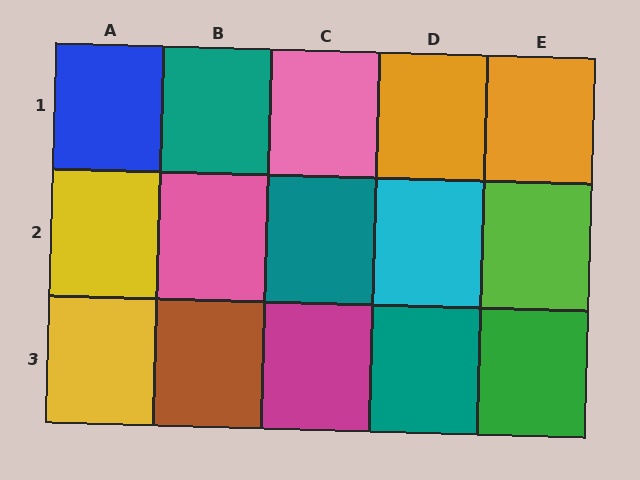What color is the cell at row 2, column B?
Pink.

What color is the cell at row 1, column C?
Pink.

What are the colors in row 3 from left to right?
Yellow, brown, magenta, teal, green.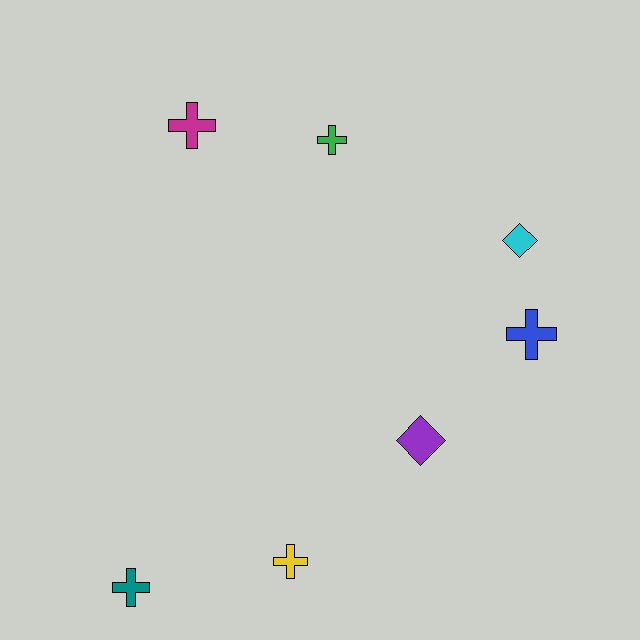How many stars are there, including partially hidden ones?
There are no stars.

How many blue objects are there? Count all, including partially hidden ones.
There is 1 blue object.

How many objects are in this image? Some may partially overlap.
There are 7 objects.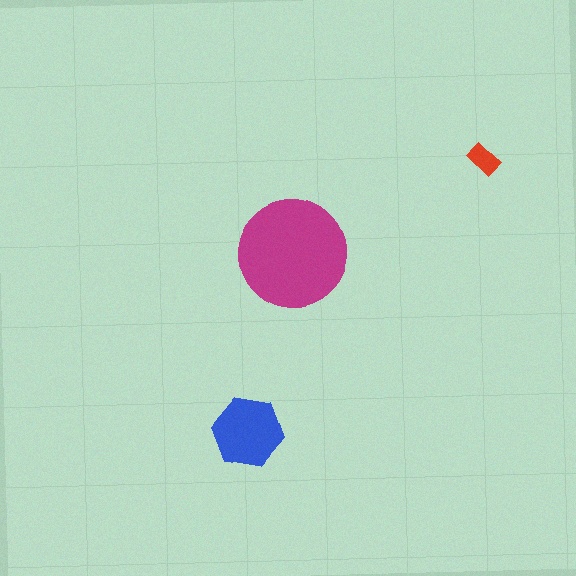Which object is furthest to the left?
The blue hexagon is leftmost.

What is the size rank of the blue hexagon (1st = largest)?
2nd.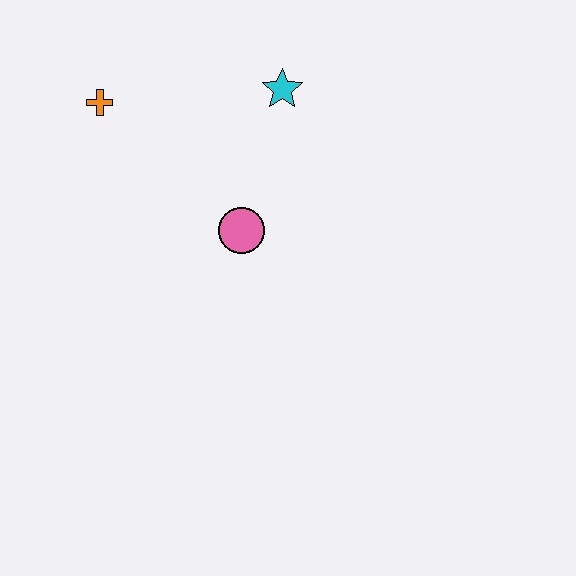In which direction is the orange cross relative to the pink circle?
The orange cross is to the left of the pink circle.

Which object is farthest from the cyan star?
The orange cross is farthest from the cyan star.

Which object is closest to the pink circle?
The cyan star is closest to the pink circle.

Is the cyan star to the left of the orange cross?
No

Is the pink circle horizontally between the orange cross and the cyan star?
Yes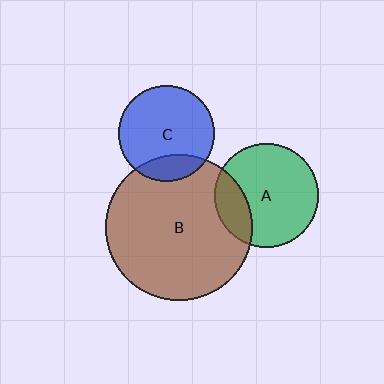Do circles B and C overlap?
Yes.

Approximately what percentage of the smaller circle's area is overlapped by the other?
Approximately 20%.